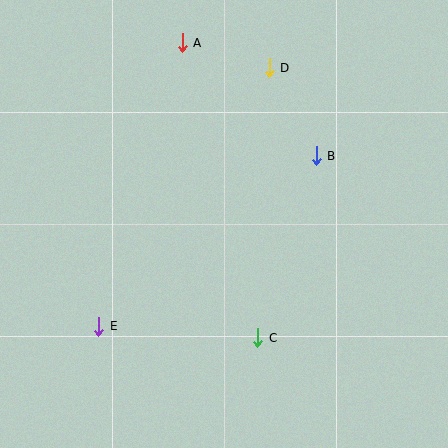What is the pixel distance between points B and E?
The distance between B and E is 277 pixels.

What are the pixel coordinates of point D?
Point D is at (269, 68).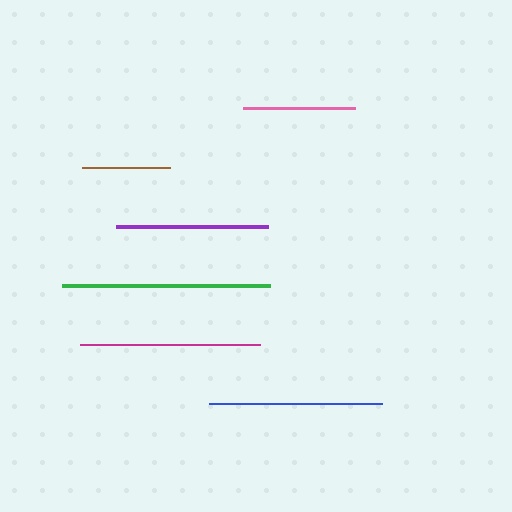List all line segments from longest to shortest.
From longest to shortest: green, magenta, blue, purple, pink, brown.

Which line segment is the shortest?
The brown line is the shortest at approximately 87 pixels.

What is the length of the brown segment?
The brown segment is approximately 87 pixels long.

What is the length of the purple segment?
The purple segment is approximately 152 pixels long.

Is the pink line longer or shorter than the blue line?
The blue line is longer than the pink line.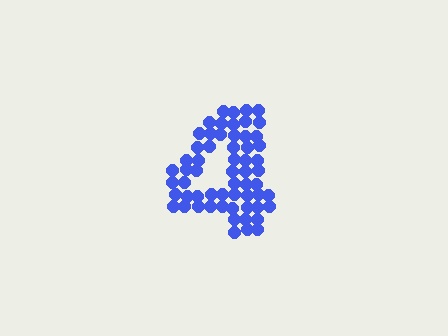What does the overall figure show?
The overall figure shows the digit 4.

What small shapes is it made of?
It is made of small circles.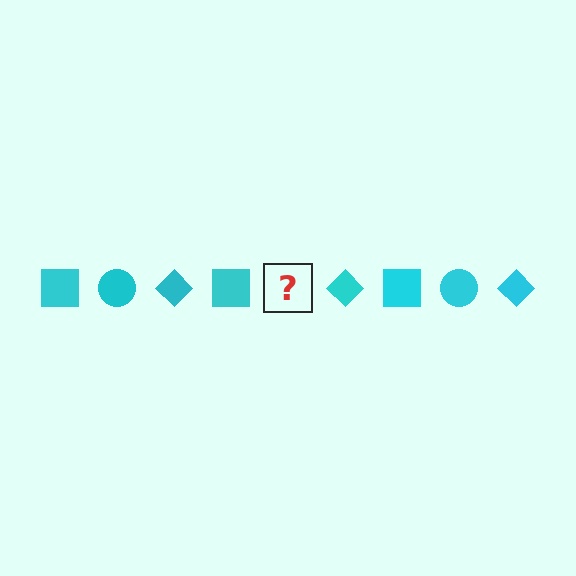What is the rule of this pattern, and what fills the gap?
The rule is that the pattern cycles through square, circle, diamond shapes in cyan. The gap should be filled with a cyan circle.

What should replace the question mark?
The question mark should be replaced with a cyan circle.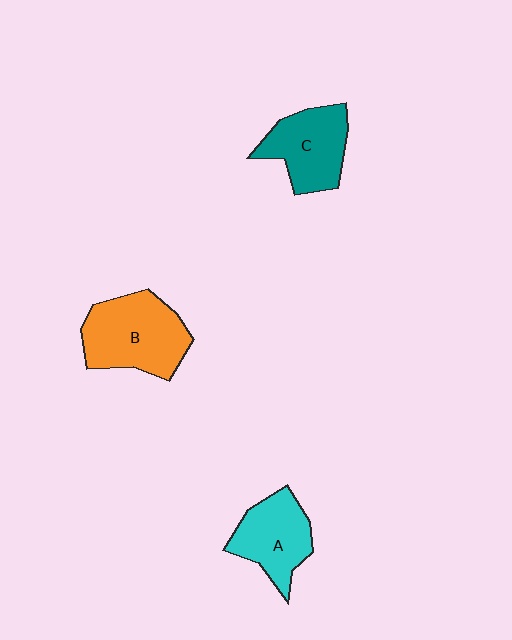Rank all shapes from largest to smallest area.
From largest to smallest: B (orange), C (teal), A (cyan).